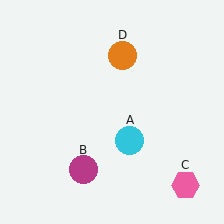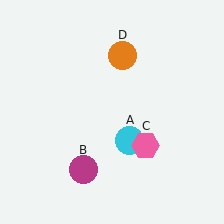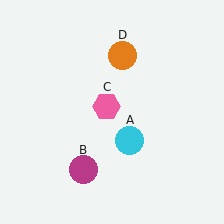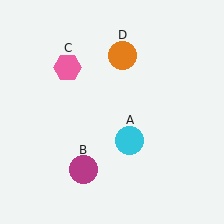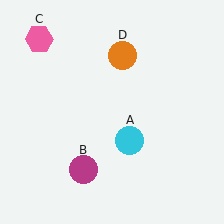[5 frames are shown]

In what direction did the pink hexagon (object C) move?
The pink hexagon (object C) moved up and to the left.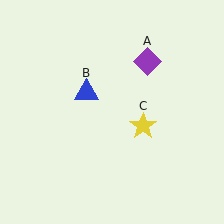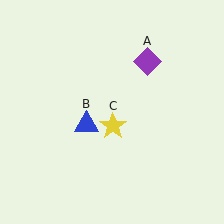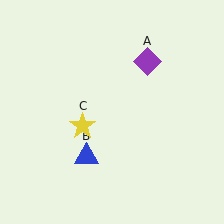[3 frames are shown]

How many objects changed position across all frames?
2 objects changed position: blue triangle (object B), yellow star (object C).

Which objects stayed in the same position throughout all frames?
Purple diamond (object A) remained stationary.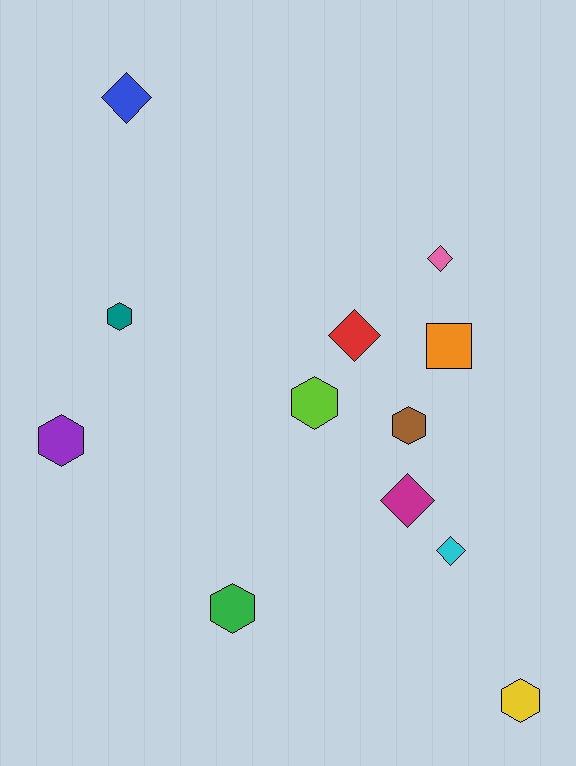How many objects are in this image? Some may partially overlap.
There are 12 objects.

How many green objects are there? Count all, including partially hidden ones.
There is 1 green object.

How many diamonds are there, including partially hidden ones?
There are 5 diamonds.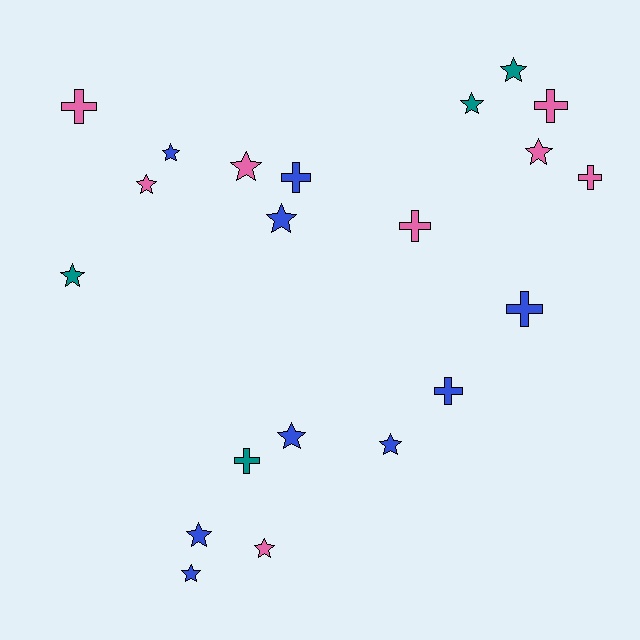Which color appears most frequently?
Blue, with 9 objects.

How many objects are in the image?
There are 21 objects.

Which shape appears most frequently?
Star, with 13 objects.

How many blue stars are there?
There are 6 blue stars.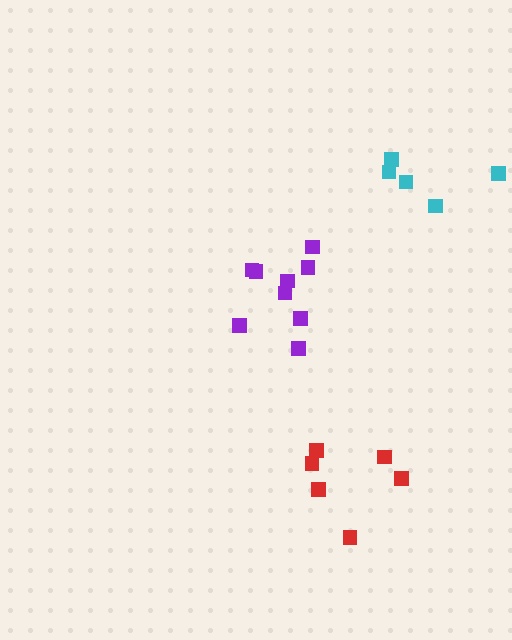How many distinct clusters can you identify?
There are 3 distinct clusters.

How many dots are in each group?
Group 1: 6 dots, Group 2: 5 dots, Group 3: 9 dots (20 total).